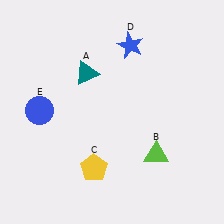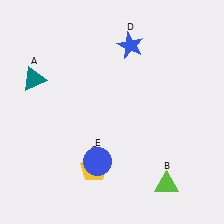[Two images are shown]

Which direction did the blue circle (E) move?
The blue circle (E) moved right.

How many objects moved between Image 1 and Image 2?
3 objects moved between the two images.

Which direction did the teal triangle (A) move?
The teal triangle (A) moved left.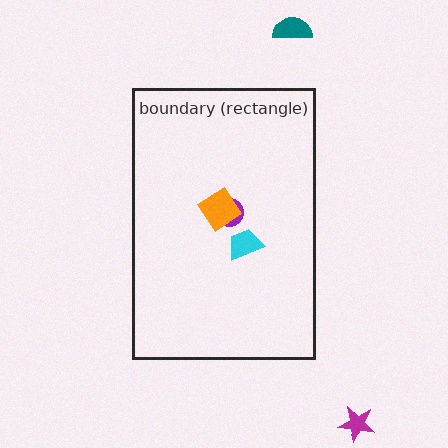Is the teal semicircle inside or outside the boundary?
Outside.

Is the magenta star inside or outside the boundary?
Outside.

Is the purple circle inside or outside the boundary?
Inside.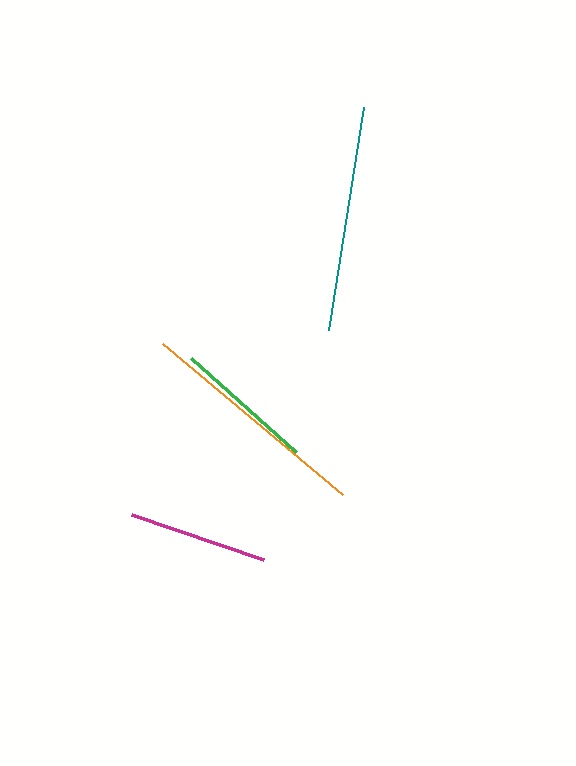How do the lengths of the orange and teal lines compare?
The orange and teal lines are approximately the same length.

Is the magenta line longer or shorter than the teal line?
The teal line is longer than the magenta line.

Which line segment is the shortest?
The magenta line is the shortest at approximately 140 pixels.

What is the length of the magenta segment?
The magenta segment is approximately 140 pixels long.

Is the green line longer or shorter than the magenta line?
The green line is longer than the magenta line.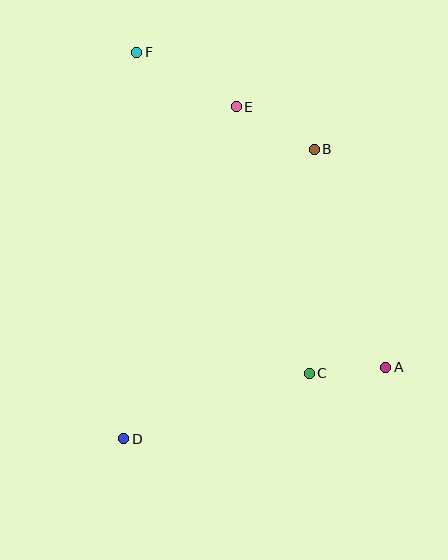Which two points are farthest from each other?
Points A and F are farthest from each other.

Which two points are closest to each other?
Points A and C are closest to each other.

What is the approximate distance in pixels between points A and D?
The distance between A and D is approximately 271 pixels.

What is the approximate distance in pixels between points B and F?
The distance between B and F is approximately 202 pixels.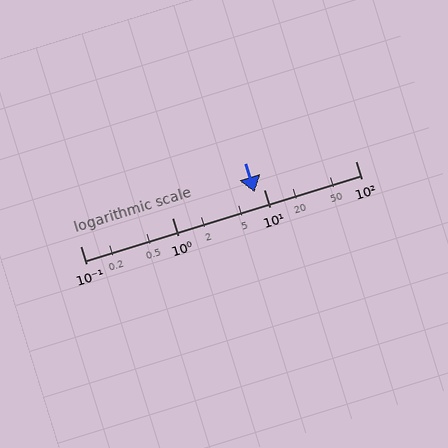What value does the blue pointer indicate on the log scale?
The pointer indicates approximately 7.9.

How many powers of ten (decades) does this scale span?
The scale spans 3 decades, from 0.1 to 100.